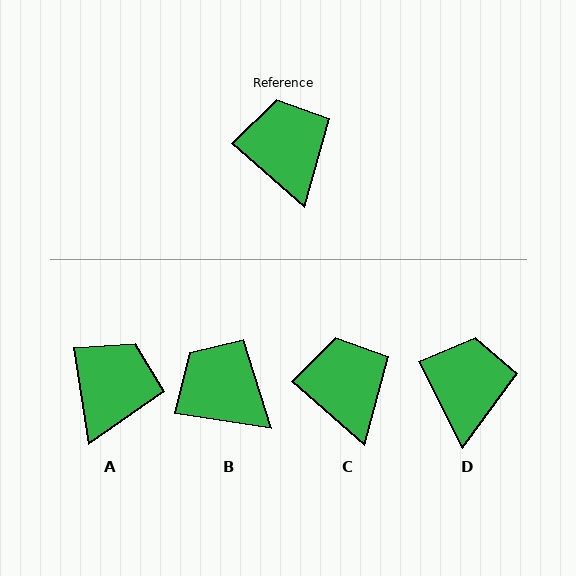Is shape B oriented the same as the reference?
No, it is off by about 32 degrees.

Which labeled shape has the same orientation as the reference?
C.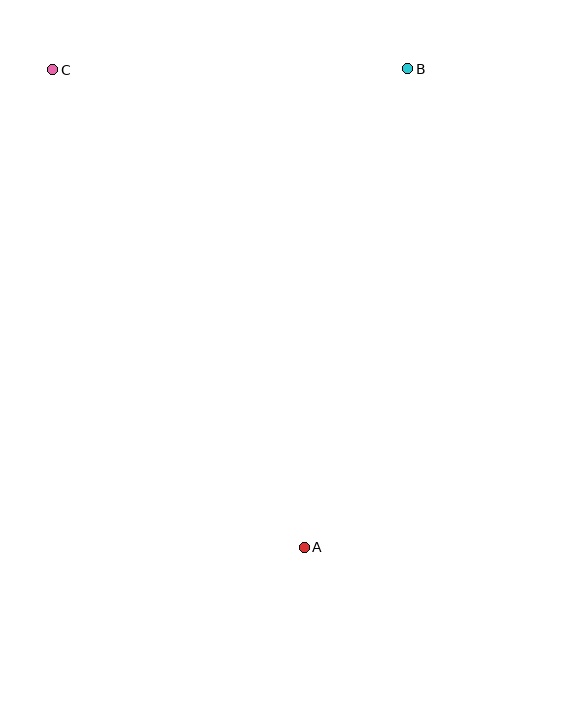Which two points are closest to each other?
Points B and C are closest to each other.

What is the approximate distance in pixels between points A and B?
The distance between A and B is approximately 489 pixels.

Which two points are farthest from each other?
Points A and C are farthest from each other.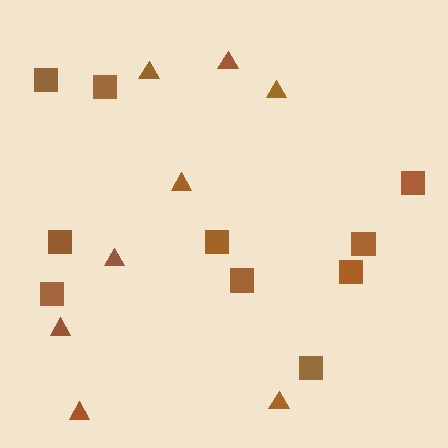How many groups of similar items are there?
There are 2 groups: one group of triangles (8) and one group of squares (10).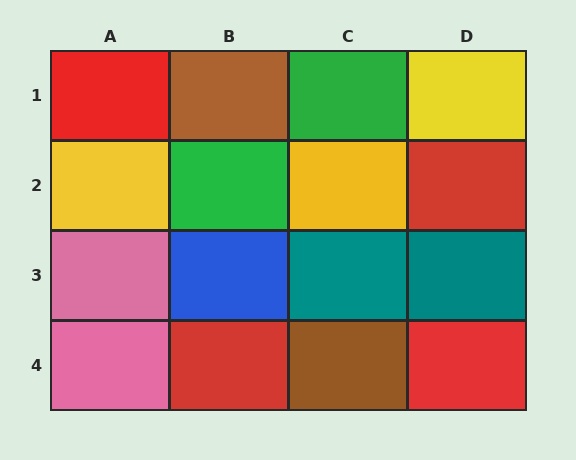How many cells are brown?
2 cells are brown.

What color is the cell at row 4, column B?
Red.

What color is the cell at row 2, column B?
Green.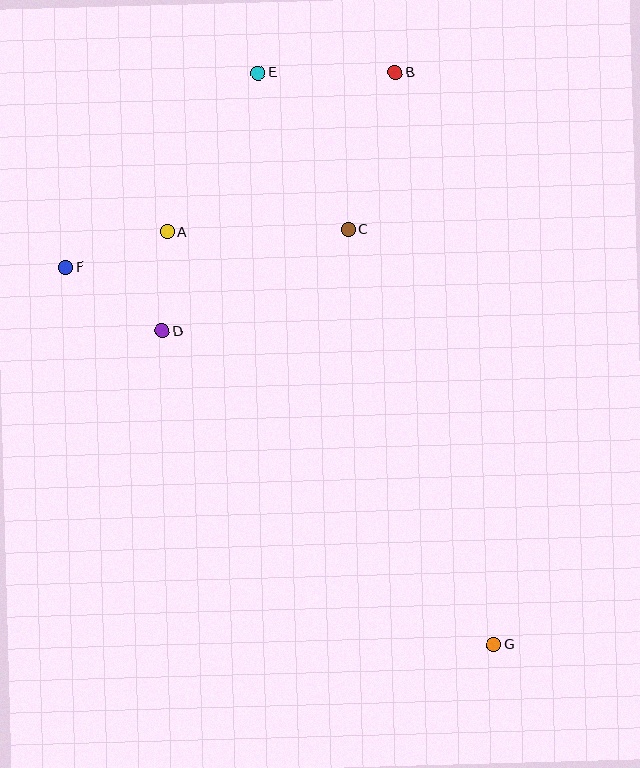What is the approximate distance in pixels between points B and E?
The distance between B and E is approximately 137 pixels.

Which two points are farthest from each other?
Points E and G are farthest from each other.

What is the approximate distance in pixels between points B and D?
The distance between B and D is approximately 348 pixels.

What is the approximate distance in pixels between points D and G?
The distance between D and G is approximately 456 pixels.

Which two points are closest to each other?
Points A and D are closest to each other.